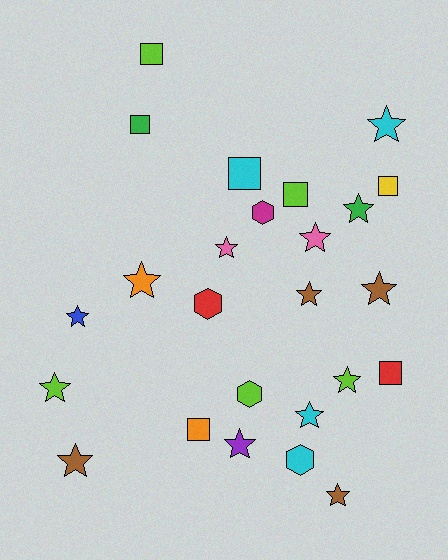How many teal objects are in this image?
There are no teal objects.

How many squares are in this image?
There are 7 squares.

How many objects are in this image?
There are 25 objects.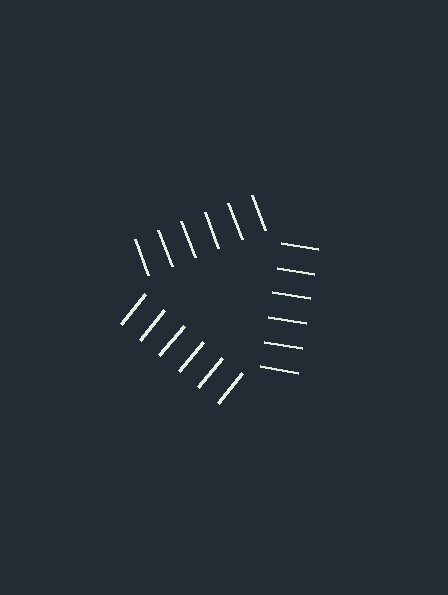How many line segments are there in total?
18 — 6 along each of the 3 edges.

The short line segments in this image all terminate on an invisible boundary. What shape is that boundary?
An illusory triangle — the line segments terminate on its edges but no continuous stroke is drawn.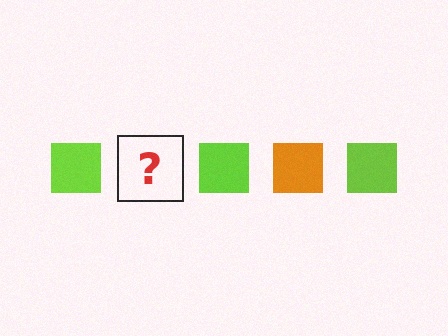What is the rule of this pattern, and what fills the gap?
The rule is that the pattern cycles through lime, orange squares. The gap should be filled with an orange square.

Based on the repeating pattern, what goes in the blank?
The blank should be an orange square.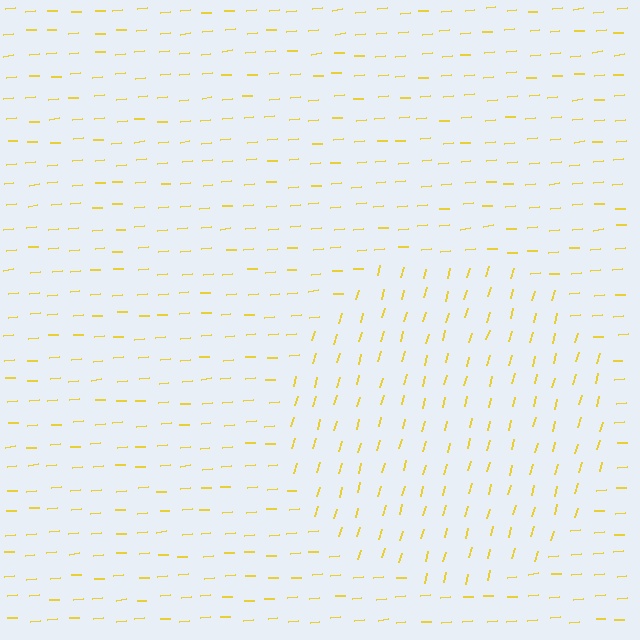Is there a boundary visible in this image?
Yes, there is a texture boundary formed by a change in line orientation.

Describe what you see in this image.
The image is filled with small yellow line segments. A circle region in the image has lines oriented differently from the surrounding lines, creating a visible texture boundary.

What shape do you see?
I see a circle.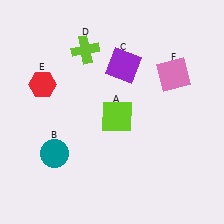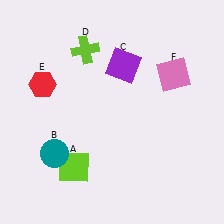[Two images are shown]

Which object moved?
The lime square (A) moved down.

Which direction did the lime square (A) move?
The lime square (A) moved down.